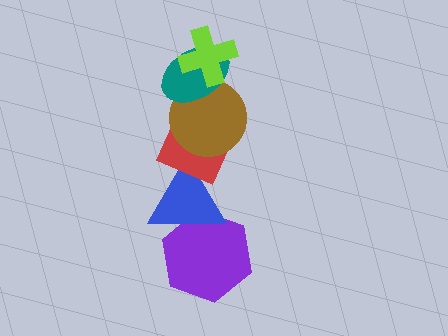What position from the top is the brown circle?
The brown circle is 3rd from the top.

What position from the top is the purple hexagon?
The purple hexagon is 6th from the top.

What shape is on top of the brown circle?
The teal ellipse is on top of the brown circle.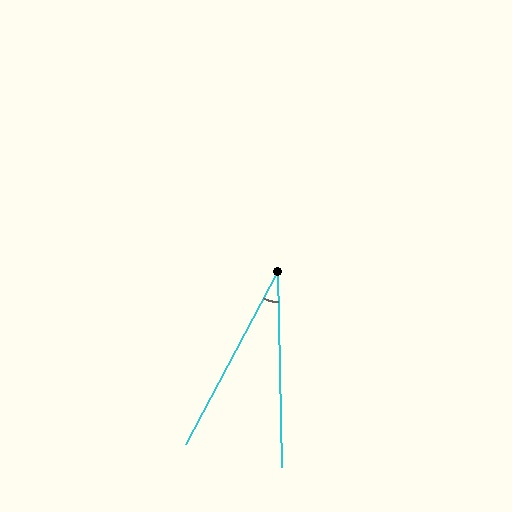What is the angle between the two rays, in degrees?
Approximately 29 degrees.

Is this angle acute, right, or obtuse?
It is acute.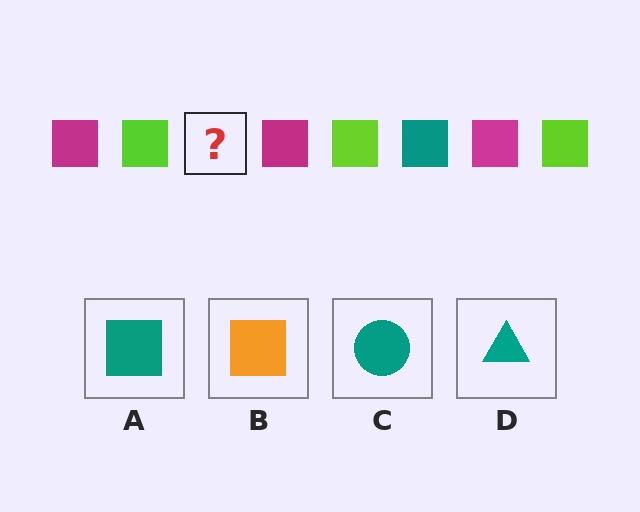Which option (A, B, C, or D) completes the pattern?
A.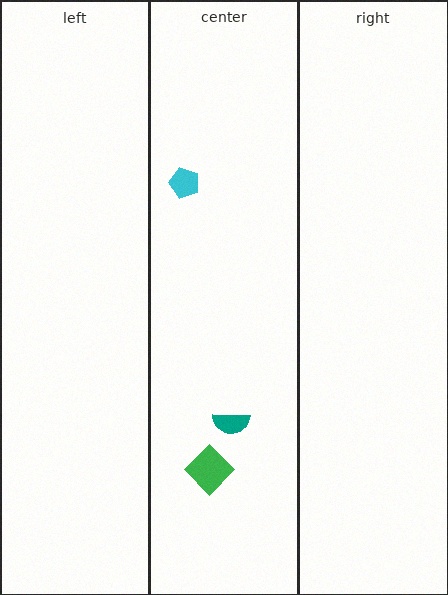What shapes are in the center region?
The cyan pentagon, the green diamond, the teal semicircle.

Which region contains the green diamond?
The center region.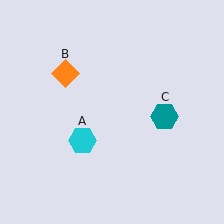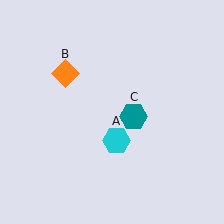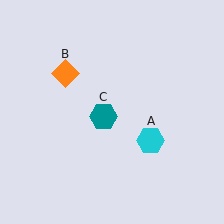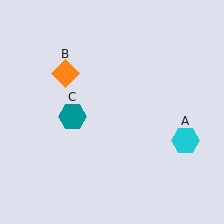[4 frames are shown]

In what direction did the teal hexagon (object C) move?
The teal hexagon (object C) moved left.